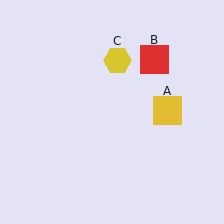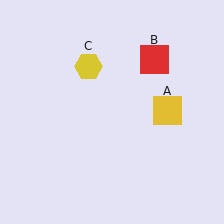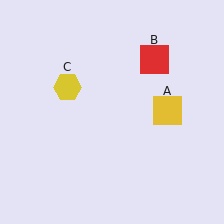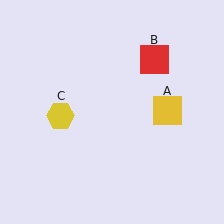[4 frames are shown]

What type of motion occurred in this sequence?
The yellow hexagon (object C) rotated counterclockwise around the center of the scene.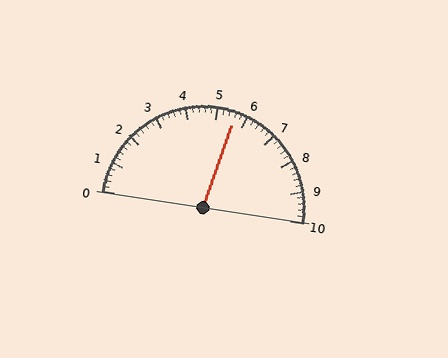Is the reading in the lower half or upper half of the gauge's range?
The reading is in the upper half of the range (0 to 10).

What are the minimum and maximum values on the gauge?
The gauge ranges from 0 to 10.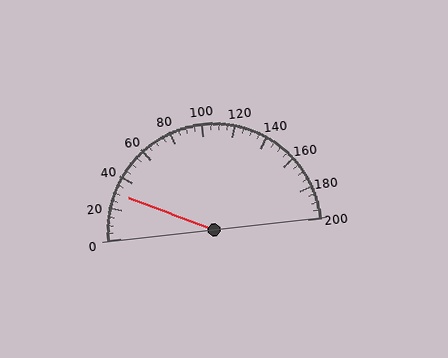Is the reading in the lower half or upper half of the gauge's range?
The reading is in the lower half of the range (0 to 200).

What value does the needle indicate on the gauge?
The needle indicates approximately 30.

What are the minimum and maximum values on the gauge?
The gauge ranges from 0 to 200.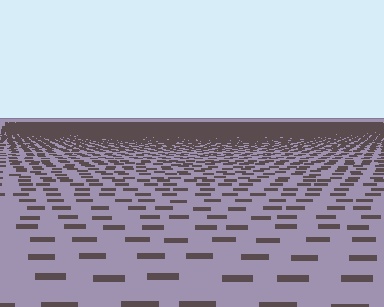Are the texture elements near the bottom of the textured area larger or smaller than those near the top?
Larger. Near the bottom, elements are closer to the viewer and appear at a bigger on-screen size.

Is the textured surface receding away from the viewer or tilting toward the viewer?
The surface is receding away from the viewer. Texture elements get smaller and denser toward the top.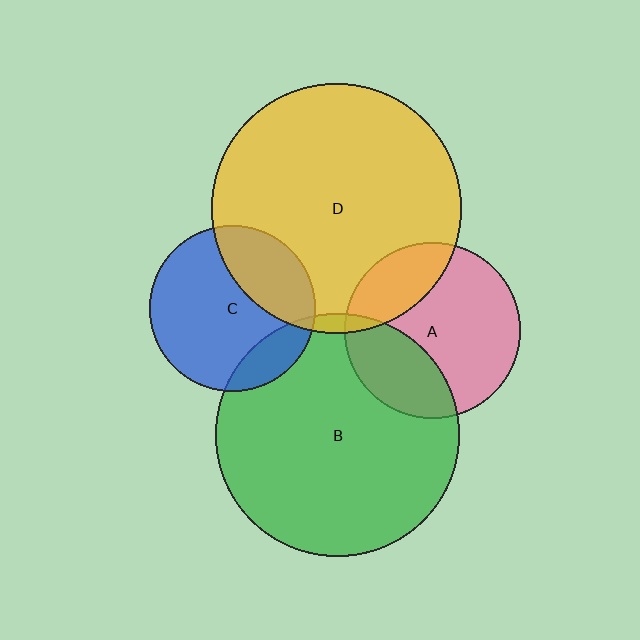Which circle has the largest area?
Circle D (yellow).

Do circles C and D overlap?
Yes.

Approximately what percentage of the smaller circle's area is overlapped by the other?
Approximately 30%.